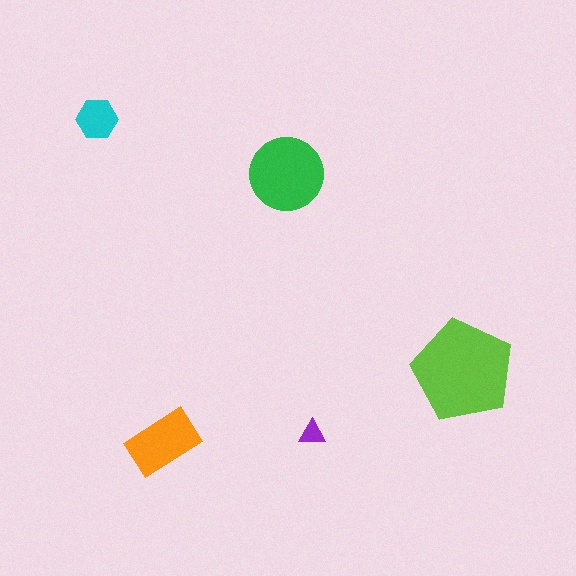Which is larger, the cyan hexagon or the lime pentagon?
The lime pentagon.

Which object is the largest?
The lime pentagon.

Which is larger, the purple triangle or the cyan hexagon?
The cyan hexagon.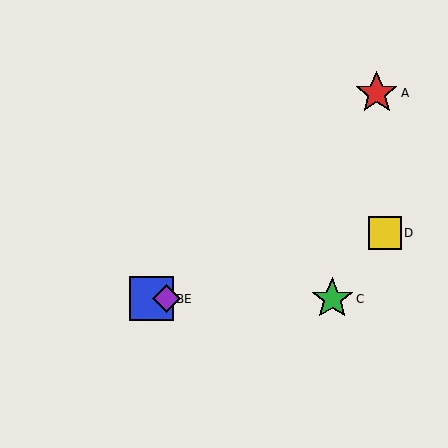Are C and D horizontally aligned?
No, C is at y≈299 and D is at y≈233.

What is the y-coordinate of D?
Object D is at y≈233.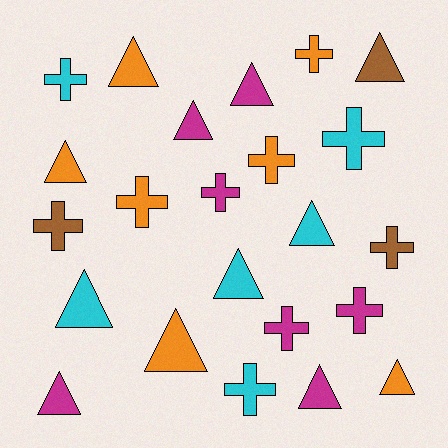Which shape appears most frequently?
Triangle, with 12 objects.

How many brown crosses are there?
There are 2 brown crosses.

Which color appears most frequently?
Orange, with 7 objects.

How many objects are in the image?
There are 23 objects.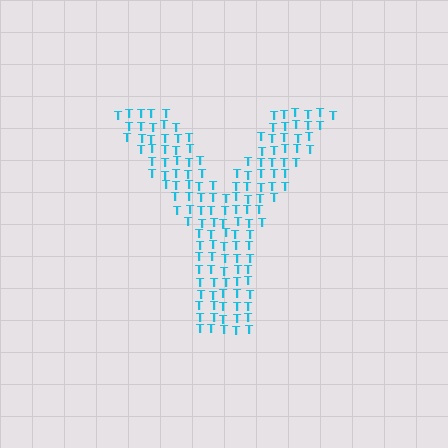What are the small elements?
The small elements are letter T's.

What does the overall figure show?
The overall figure shows the letter Y.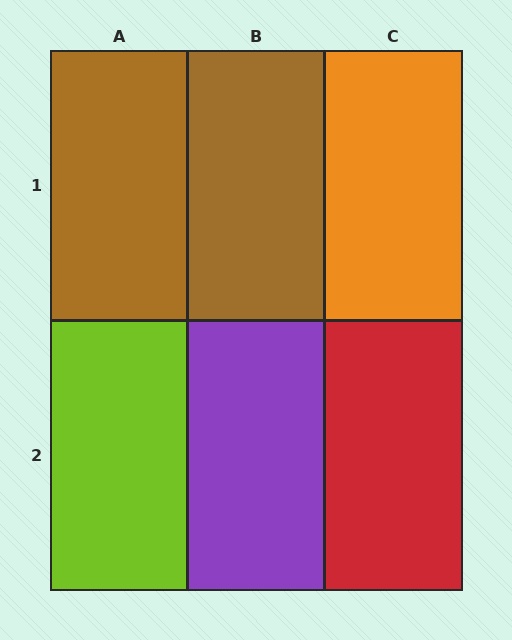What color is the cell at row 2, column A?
Lime.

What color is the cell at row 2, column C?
Red.